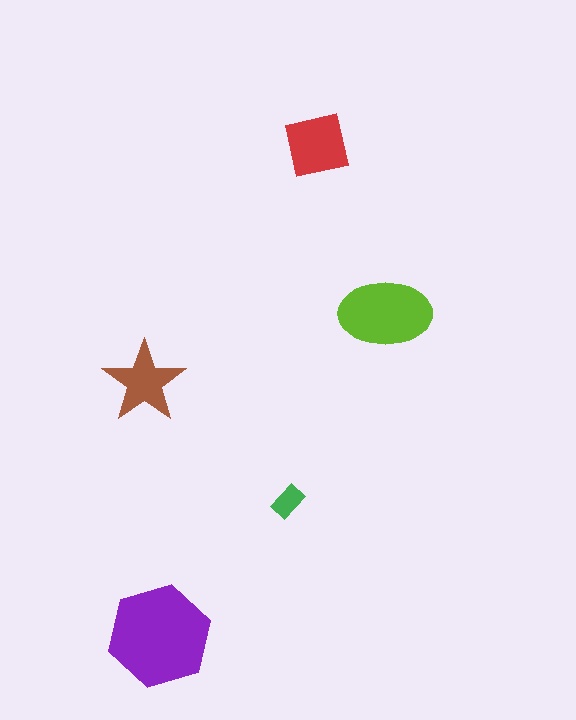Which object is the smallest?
The green rectangle.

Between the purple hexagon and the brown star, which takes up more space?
The purple hexagon.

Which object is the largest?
The purple hexagon.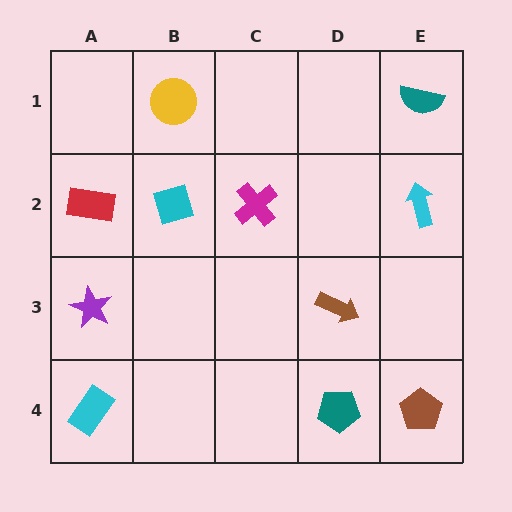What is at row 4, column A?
A cyan rectangle.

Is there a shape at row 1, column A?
No, that cell is empty.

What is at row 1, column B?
A yellow circle.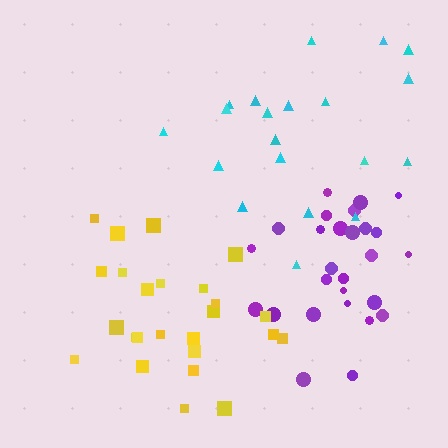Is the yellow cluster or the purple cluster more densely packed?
Purple.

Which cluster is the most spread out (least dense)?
Cyan.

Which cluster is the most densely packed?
Purple.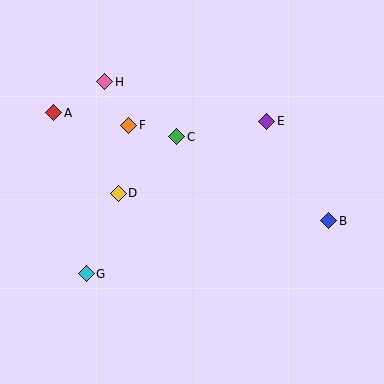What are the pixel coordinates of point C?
Point C is at (176, 137).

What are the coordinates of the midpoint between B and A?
The midpoint between B and A is at (191, 167).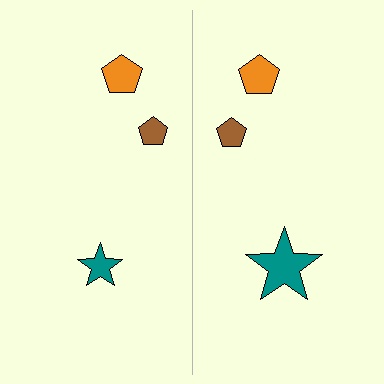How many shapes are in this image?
There are 6 shapes in this image.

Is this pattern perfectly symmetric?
No, the pattern is not perfectly symmetric. The teal star on the right side has a different size than its mirror counterpart.